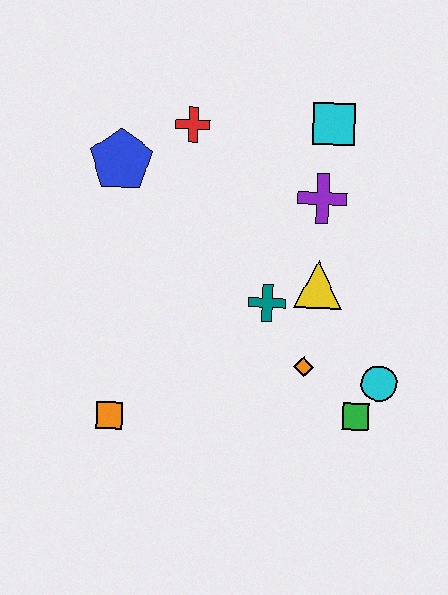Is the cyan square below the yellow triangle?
No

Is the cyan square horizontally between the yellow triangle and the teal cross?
No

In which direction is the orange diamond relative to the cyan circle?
The orange diamond is to the left of the cyan circle.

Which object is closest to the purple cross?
The cyan square is closest to the purple cross.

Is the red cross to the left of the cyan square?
Yes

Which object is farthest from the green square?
The blue pentagon is farthest from the green square.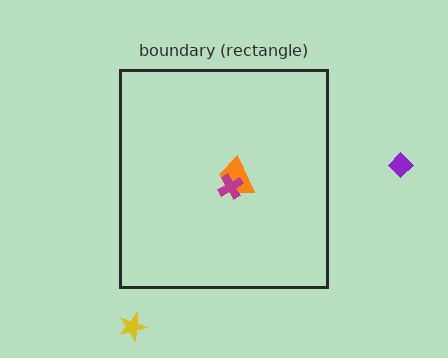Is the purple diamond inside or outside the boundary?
Outside.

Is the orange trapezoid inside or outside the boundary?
Inside.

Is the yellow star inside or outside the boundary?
Outside.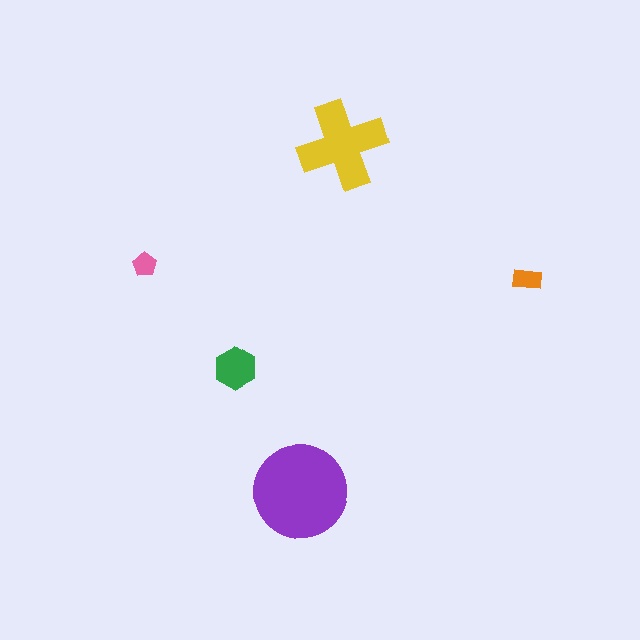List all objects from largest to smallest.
The purple circle, the yellow cross, the green hexagon, the orange rectangle, the pink pentagon.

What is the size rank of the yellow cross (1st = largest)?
2nd.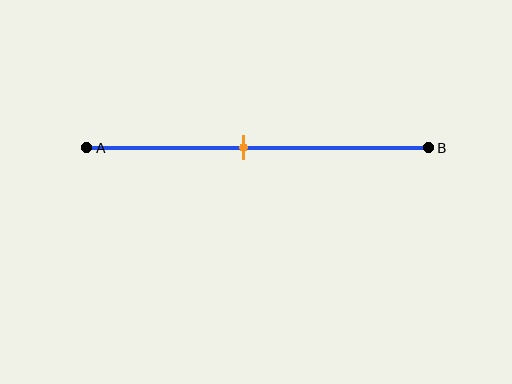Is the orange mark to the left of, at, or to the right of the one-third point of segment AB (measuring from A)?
The orange mark is to the right of the one-third point of segment AB.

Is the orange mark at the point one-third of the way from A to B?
No, the mark is at about 45% from A, not at the 33% one-third point.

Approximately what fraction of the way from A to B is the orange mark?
The orange mark is approximately 45% of the way from A to B.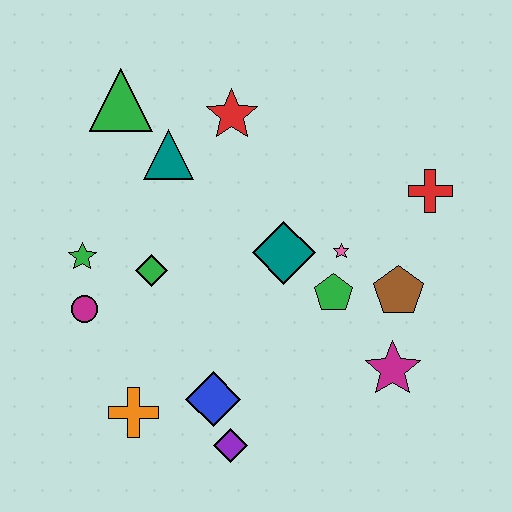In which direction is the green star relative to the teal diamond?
The green star is to the left of the teal diamond.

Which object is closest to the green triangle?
The teal triangle is closest to the green triangle.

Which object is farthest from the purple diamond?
The green triangle is farthest from the purple diamond.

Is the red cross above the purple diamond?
Yes